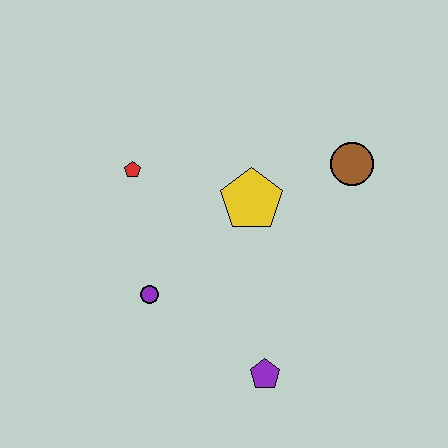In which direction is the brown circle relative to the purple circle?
The brown circle is to the right of the purple circle.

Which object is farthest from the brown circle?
The purple circle is farthest from the brown circle.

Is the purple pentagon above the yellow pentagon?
No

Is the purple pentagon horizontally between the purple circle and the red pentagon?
No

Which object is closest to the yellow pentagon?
The brown circle is closest to the yellow pentagon.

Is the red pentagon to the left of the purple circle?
Yes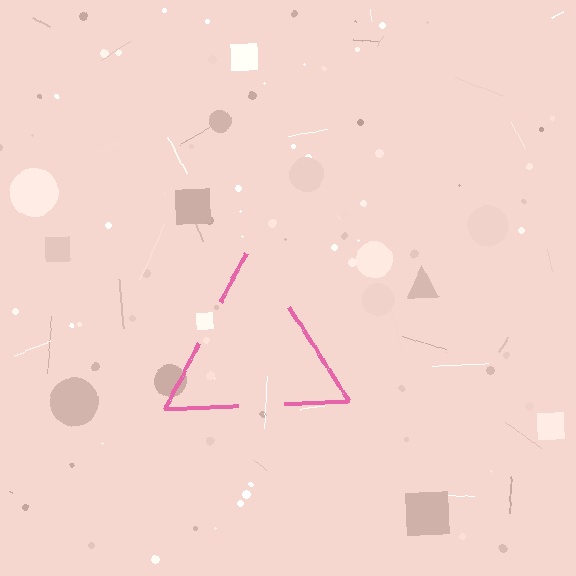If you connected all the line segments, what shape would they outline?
They would outline a triangle.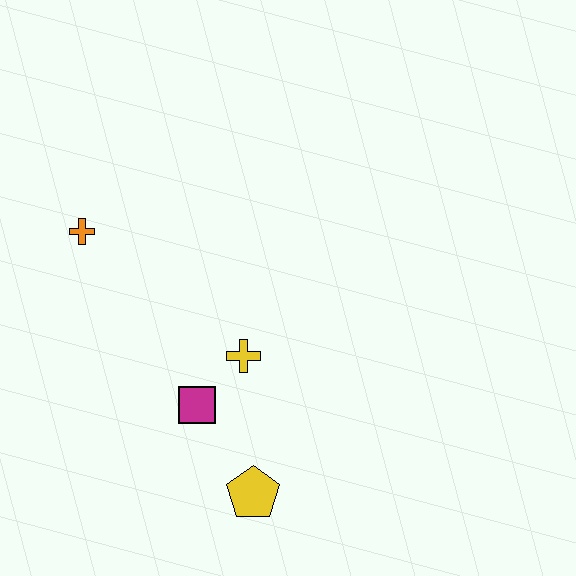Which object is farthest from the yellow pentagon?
The orange cross is farthest from the yellow pentagon.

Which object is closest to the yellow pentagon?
The magenta square is closest to the yellow pentagon.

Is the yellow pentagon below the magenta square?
Yes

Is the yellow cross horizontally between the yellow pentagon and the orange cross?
Yes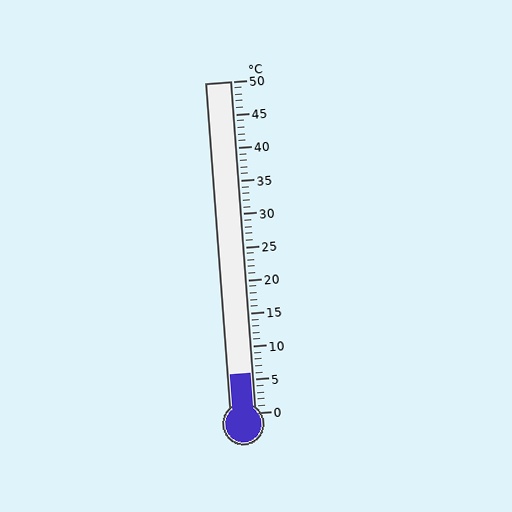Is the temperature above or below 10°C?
The temperature is below 10°C.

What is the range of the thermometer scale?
The thermometer scale ranges from 0°C to 50°C.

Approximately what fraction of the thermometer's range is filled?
The thermometer is filled to approximately 10% of its range.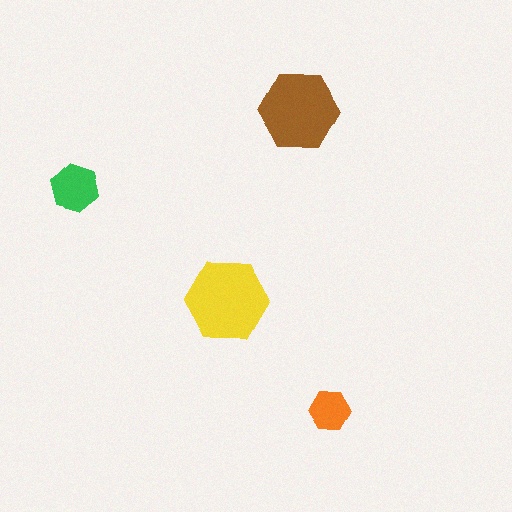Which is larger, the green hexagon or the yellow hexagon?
The yellow one.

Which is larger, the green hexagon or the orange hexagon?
The green one.